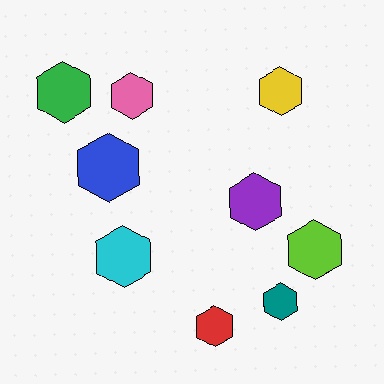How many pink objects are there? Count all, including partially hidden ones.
There is 1 pink object.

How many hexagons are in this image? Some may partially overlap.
There are 9 hexagons.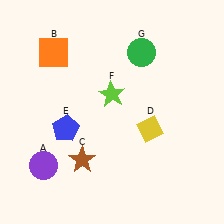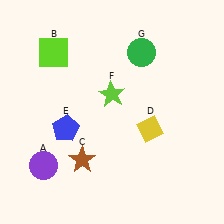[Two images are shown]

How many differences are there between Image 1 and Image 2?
There is 1 difference between the two images.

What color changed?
The square (B) changed from orange in Image 1 to lime in Image 2.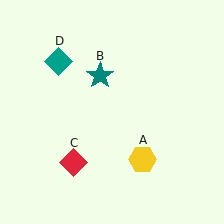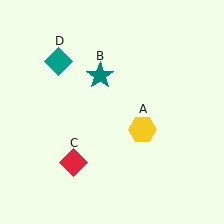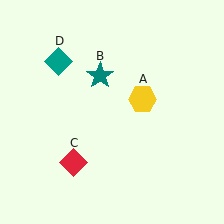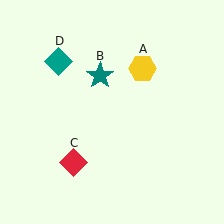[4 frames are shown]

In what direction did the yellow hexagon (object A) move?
The yellow hexagon (object A) moved up.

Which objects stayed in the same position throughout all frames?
Teal star (object B) and red diamond (object C) and teal diamond (object D) remained stationary.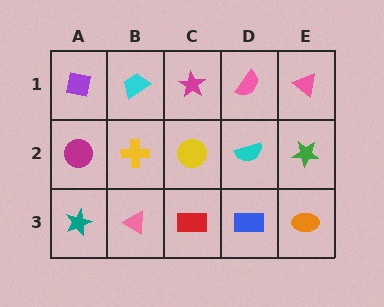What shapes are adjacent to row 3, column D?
A cyan semicircle (row 2, column D), a red rectangle (row 3, column C), an orange ellipse (row 3, column E).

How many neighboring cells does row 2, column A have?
3.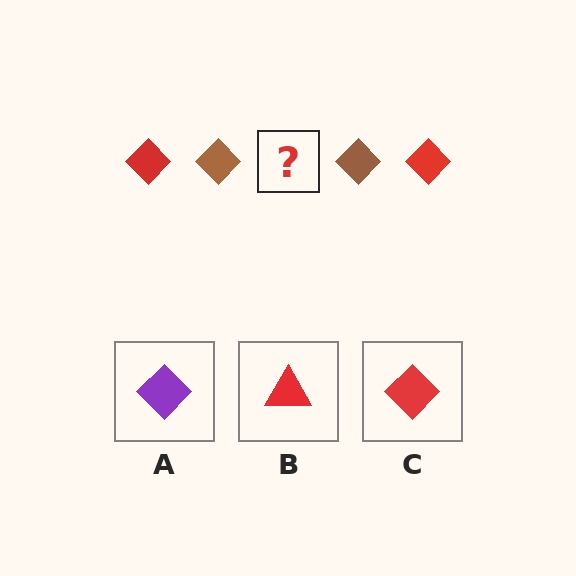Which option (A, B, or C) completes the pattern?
C.